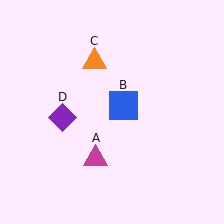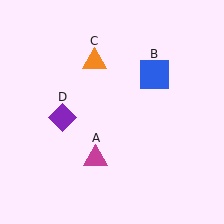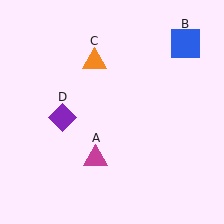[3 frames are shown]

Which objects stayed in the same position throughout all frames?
Magenta triangle (object A) and orange triangle (object C) and purple diamond (object D) remained stationary.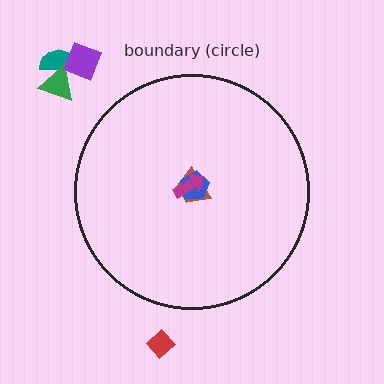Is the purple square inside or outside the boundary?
Outside.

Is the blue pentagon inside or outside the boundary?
Inside.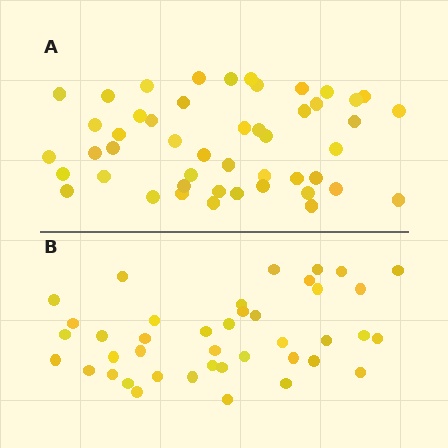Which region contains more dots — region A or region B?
Region A (the top region) has more dots.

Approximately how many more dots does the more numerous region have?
Region A has roughly 8 or so more dots than region B.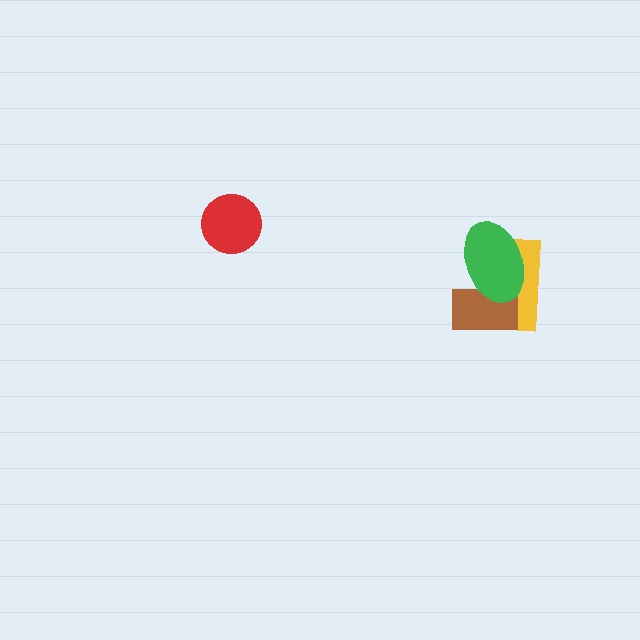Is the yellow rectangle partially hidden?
Yes, it is partially covered by another shape.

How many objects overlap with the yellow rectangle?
2 objects overlap with the yellow rectangle.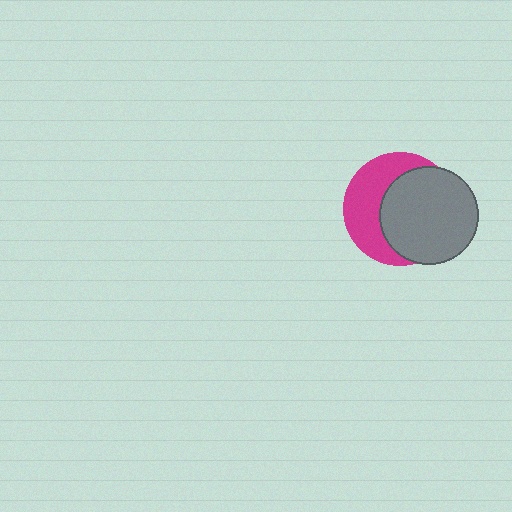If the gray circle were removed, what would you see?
You would see the complete magenta circle.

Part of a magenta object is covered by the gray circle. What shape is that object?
It is a circle.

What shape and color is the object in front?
The object in front is a gray circle.